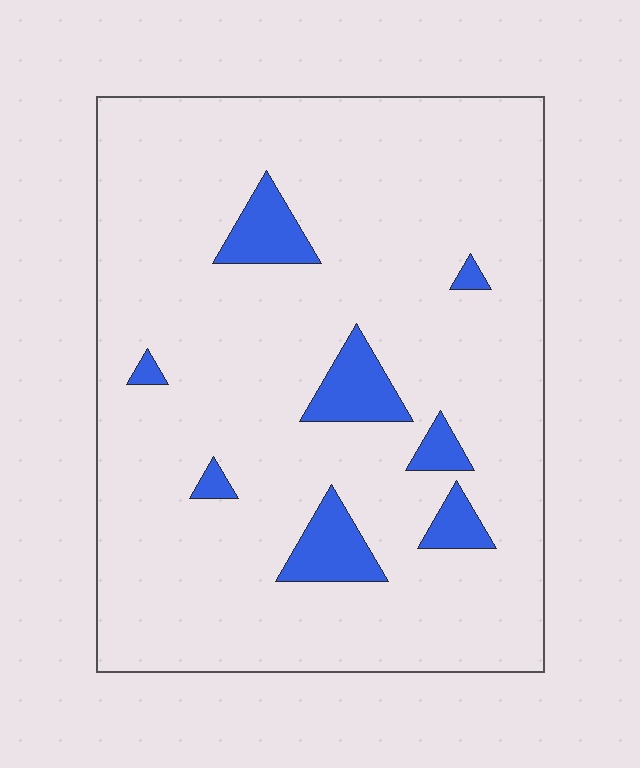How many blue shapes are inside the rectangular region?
8.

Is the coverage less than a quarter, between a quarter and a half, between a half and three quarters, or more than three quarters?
Less than a quarter.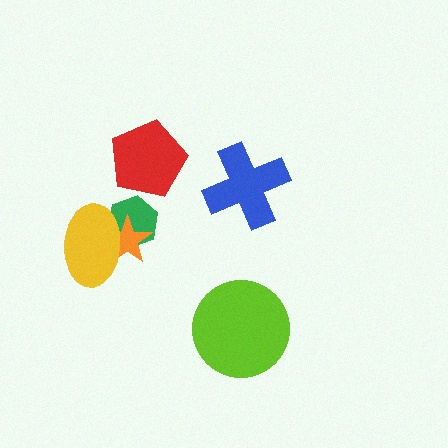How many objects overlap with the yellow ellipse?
2 objects overlap with the yellow ellipse.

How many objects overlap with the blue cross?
0 objects overlap with the blue cross.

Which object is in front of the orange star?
The yellow ellipse is in front of the orange star.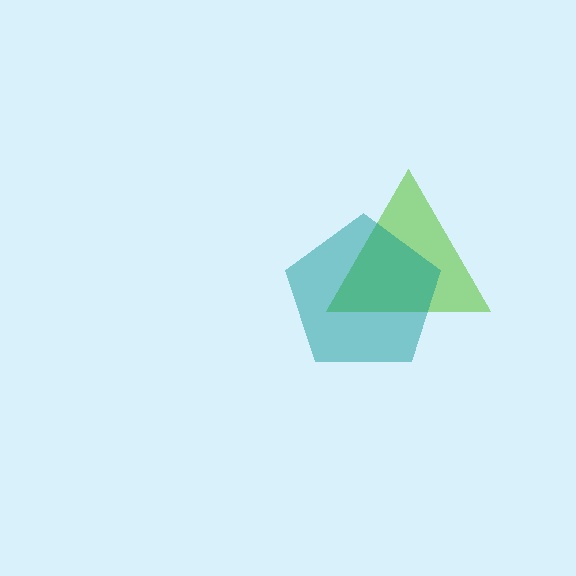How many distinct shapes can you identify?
There are 2 distinct shapes: a lime triangle, a teal pentagon.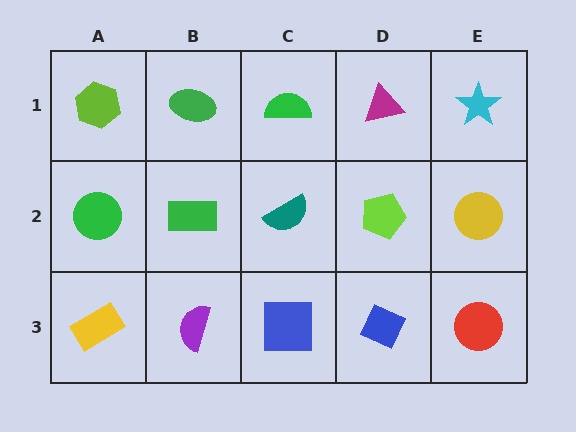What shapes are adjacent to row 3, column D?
A lime pentagon (row 2, column D), a blue square (row 3, column C), a red circle (row 3, column E).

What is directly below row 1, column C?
A teal semicircle.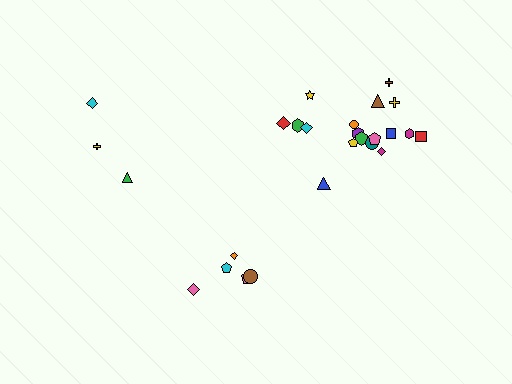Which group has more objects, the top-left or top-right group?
The top-right group.